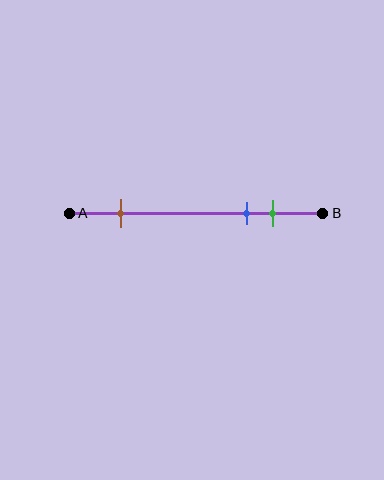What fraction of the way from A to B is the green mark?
The green mark is approximately 80% (0.8) of the way from A to B.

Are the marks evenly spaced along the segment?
No, the marks are not evenly spaced.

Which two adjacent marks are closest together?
The blue and green marks are the closest adjacent pair.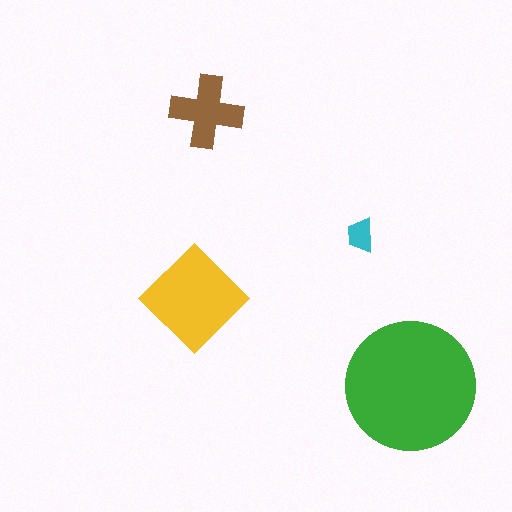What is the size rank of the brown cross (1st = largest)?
3rd.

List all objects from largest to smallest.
The green circle, the yellow diamond, the brown cross, the cyan trapezoid.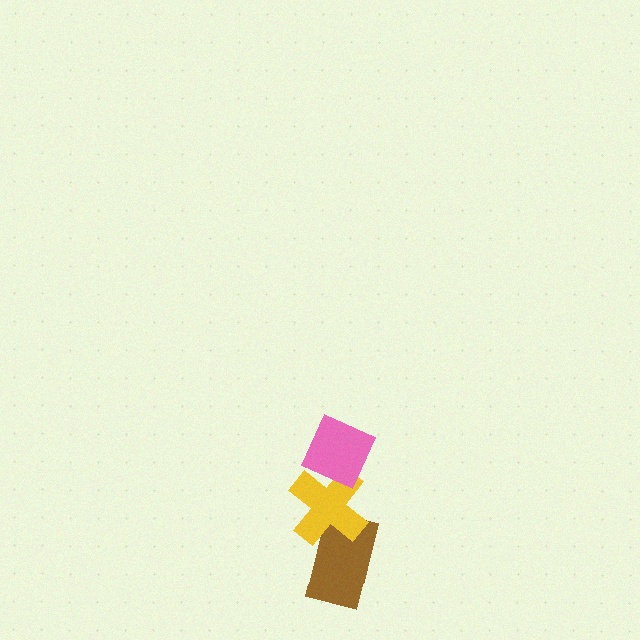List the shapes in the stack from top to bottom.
From top to bottom: the pink diamond, the yellow cross, the brown rectangle.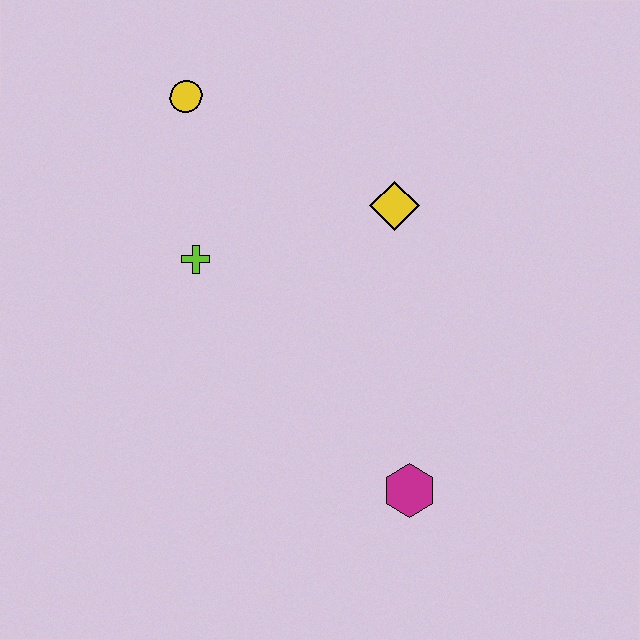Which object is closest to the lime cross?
The yellow circle is closest to the lime cross.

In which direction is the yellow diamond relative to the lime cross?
The yellow diamond is to the right of the lime cross.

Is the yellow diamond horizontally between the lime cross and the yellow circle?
No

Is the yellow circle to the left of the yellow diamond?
Yes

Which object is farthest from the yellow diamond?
The magenta hexagon is farthest from the yellow diamond.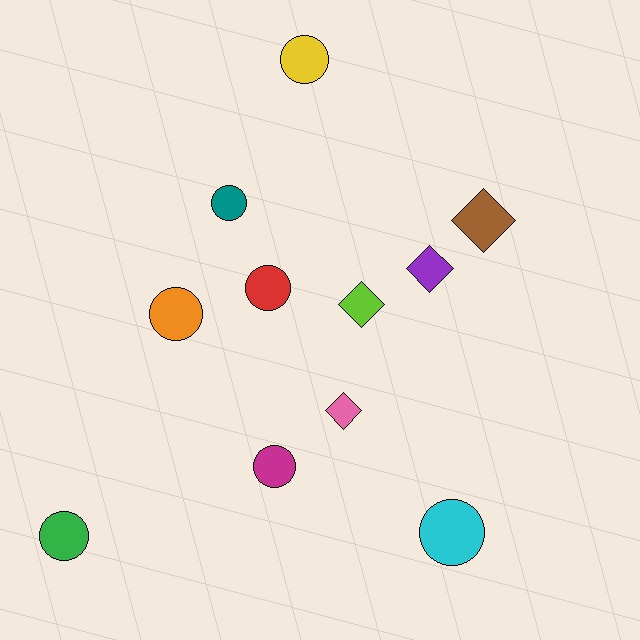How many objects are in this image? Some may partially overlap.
There are 11 objects.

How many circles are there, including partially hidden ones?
There are 7 circles.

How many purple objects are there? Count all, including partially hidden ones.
There is 1 purple object.